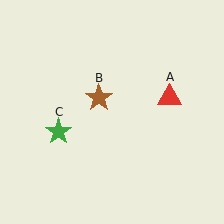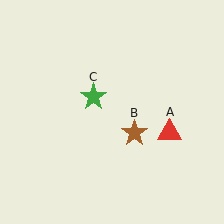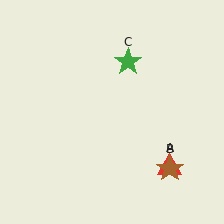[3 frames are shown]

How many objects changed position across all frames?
3 objects changed position: red triangle (object A), brown star (object B), green star (object C).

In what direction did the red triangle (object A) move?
The red triangle (object A) moved down.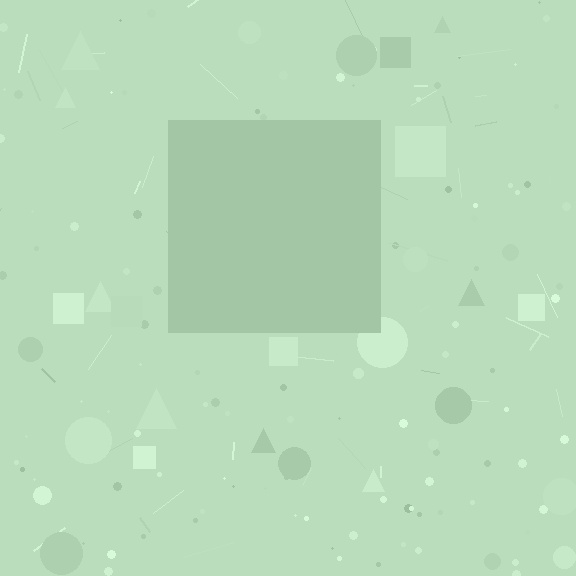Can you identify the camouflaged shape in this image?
The camouflaged shape is a square.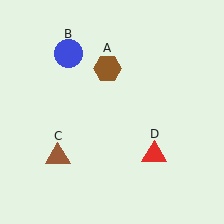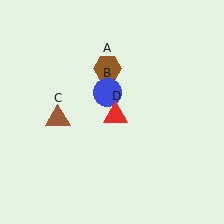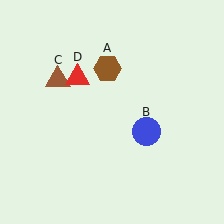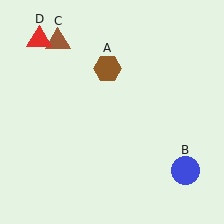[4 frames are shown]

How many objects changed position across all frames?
3 objects changed position: blue circle (object B), brown triangle (object C), red triangle (object D).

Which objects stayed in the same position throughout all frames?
Brown hexagon (object A) remained stationary.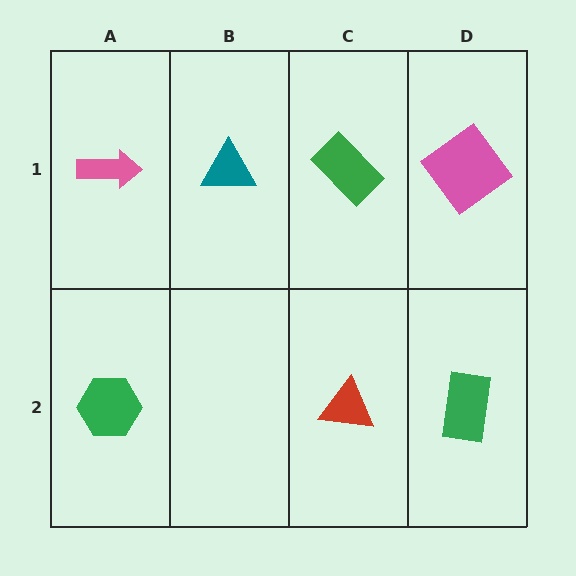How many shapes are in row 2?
3 shapes.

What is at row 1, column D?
A pink diamond.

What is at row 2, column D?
A green rectangle.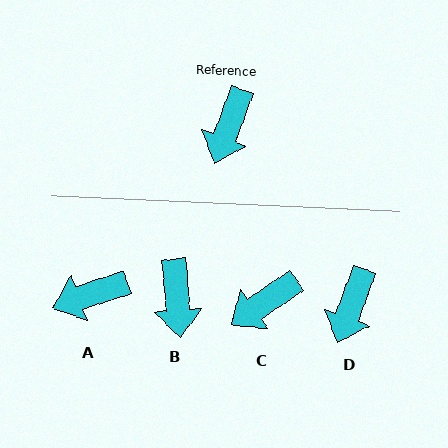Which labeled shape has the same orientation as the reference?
D.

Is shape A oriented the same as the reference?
No, it is off by about 50 degrees.